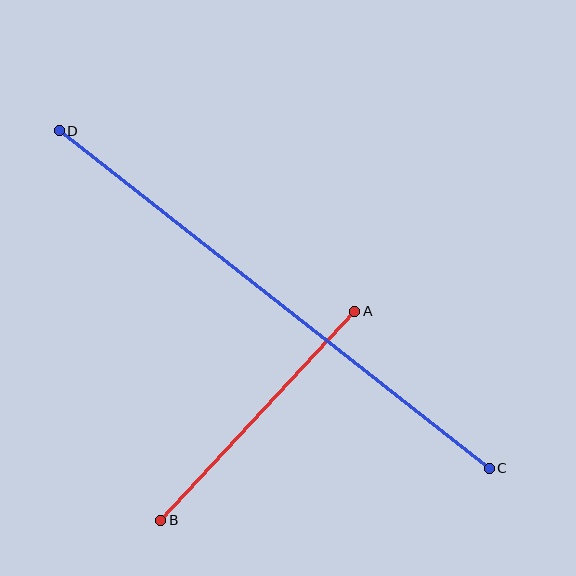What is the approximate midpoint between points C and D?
The midpoint is at approximately (274, 300) pixels.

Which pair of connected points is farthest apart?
Points C and D are farthest apart.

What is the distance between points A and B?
The distance is approximately 285 pixels.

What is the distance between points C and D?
The distance is approximately 547 pixels.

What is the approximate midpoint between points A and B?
The midpoint is at approximately (258, 416) pixels.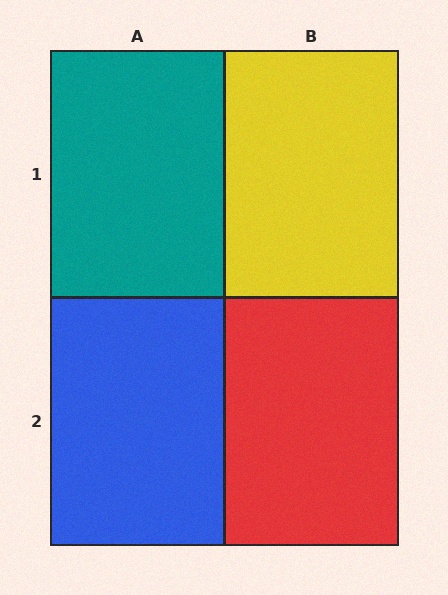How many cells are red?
1 cell is red.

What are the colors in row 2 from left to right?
Blue, red.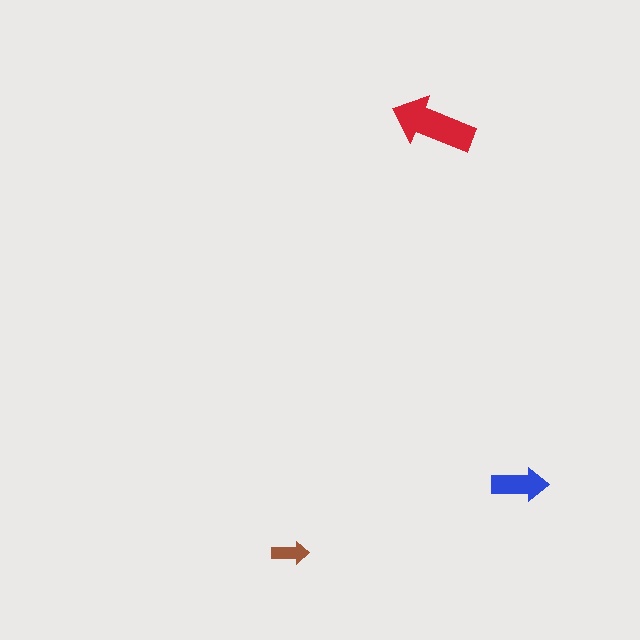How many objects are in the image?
There are 3 objects in the image.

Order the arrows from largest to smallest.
the red one, the blue one, the brown one.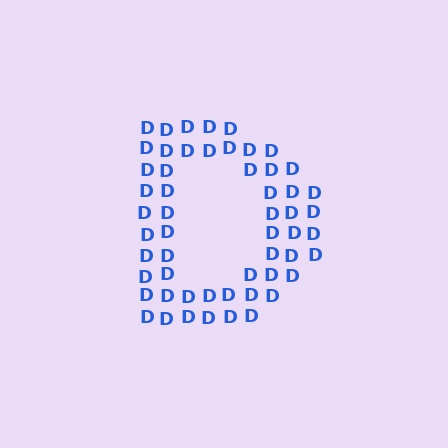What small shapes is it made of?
It is made of small letter D's.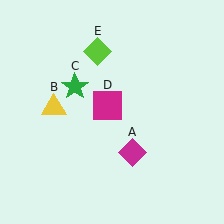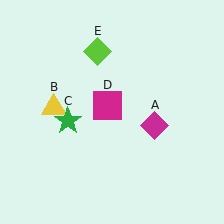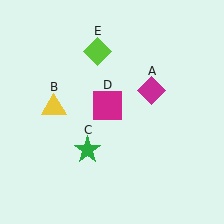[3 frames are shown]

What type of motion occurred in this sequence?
The magenta diamond (object A), green star (object C) rotated counterclockwise around the center of the scene.